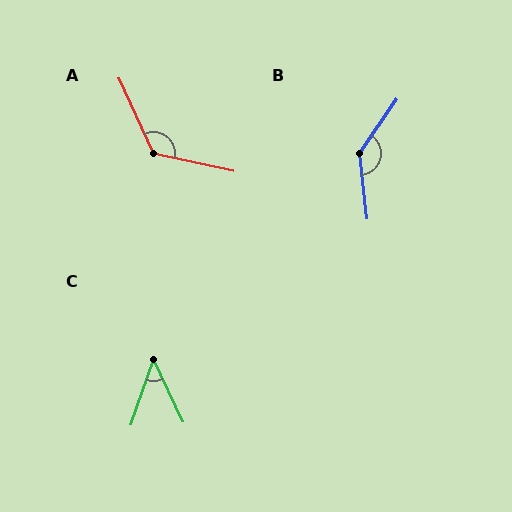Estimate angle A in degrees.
Approximately 127 degrees.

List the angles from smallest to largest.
C (44°), A (127°), B (139°).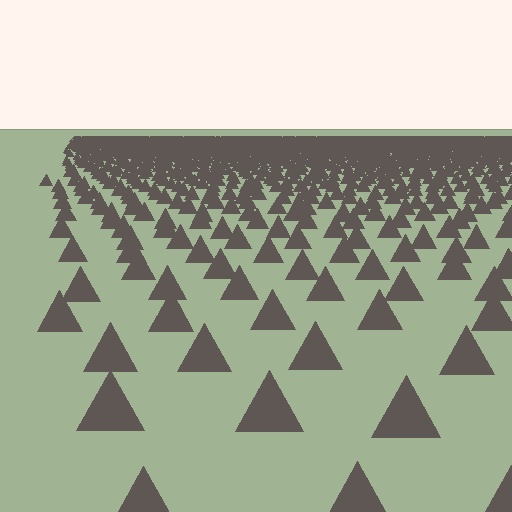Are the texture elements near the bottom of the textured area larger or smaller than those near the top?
Larger. Near the bottom, elements are closer to the viewer and appear at a bigger on-screen size.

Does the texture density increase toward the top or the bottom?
Density increases toward the top.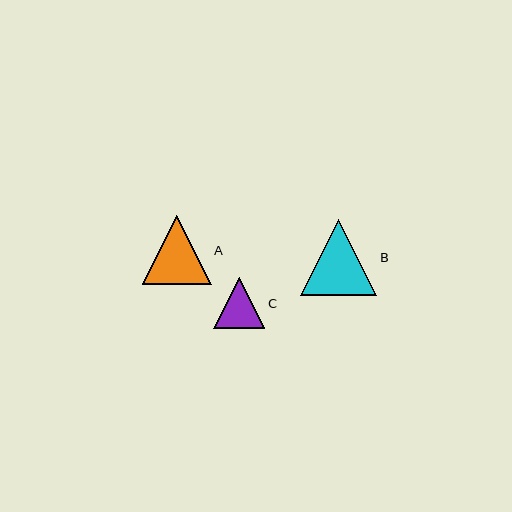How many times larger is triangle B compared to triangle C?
Triangle B is approximately 1.5 times the size of triangle C.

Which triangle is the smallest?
Triangle C is the smallest with a size of approximately 51 pixels.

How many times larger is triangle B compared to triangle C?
Triangle B is approximately 1.5 times the size of triangle C.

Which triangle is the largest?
Triangle B is the largest with a size of approximately 76 pixels.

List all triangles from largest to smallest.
From largest to smallest: B, A, C.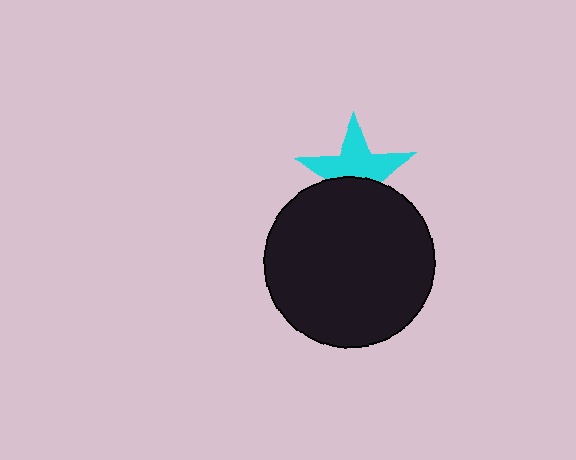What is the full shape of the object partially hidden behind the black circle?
The partially hidden object is a cyan star.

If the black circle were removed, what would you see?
You would see the complete cyan star.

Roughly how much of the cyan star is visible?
About half of it is visible (roughly 58%).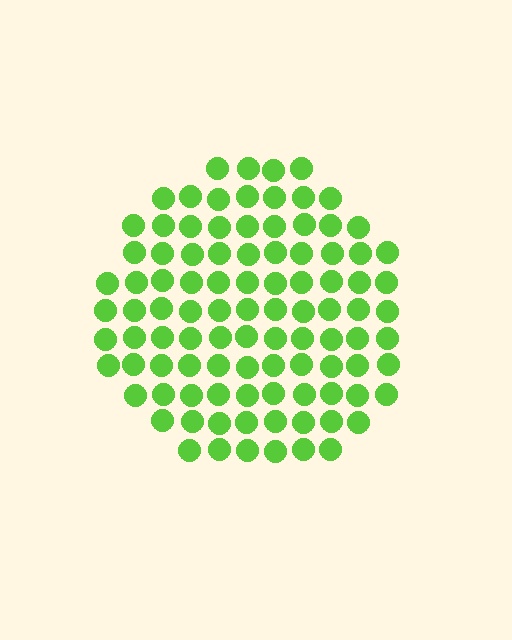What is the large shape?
The large shape is a circle.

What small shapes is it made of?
It is made of small circles.